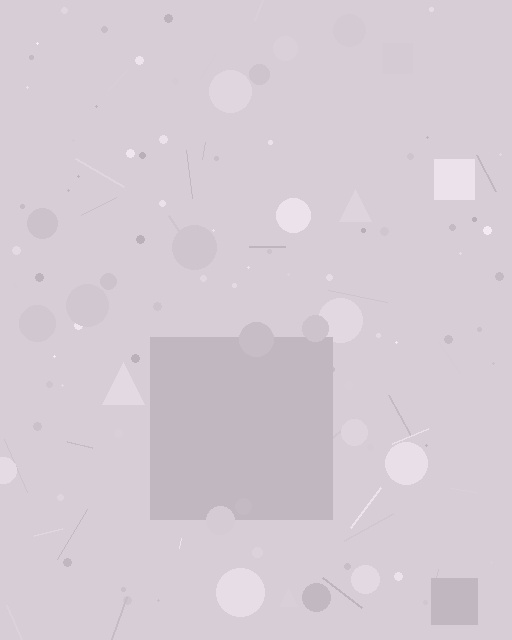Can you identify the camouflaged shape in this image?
The camouflaged shape is a square.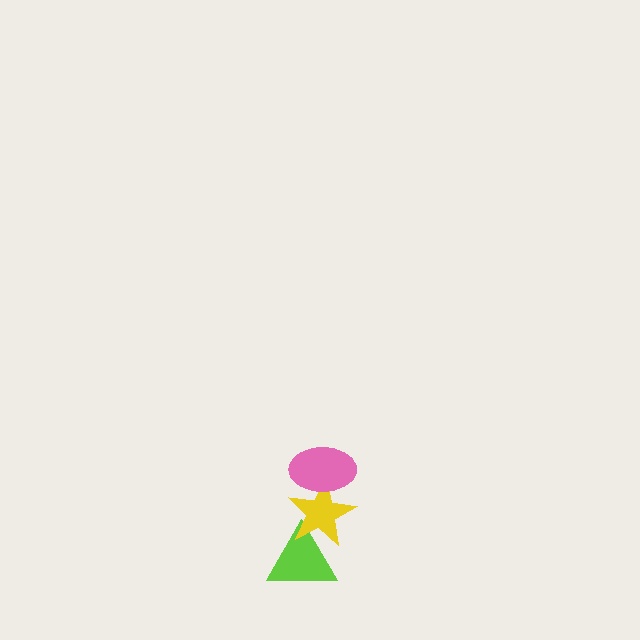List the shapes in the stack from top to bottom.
From top to bottom: the pink ellipse, the yellow star, the lime triangle.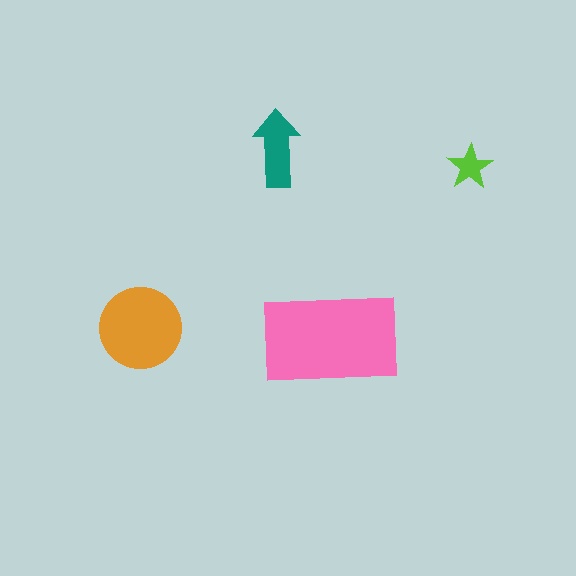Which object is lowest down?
The pink rectangle is bottommost.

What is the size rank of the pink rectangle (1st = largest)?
1st.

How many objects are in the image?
There are 4 objects in the image.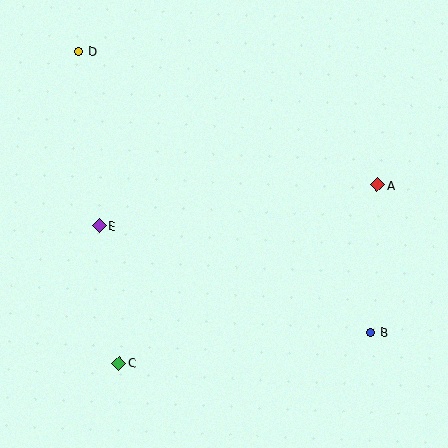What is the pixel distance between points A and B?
The distance between A and B is 148 pixels.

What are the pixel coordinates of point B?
Point B is at (371, 332).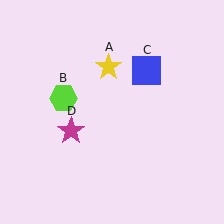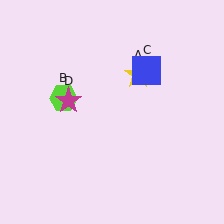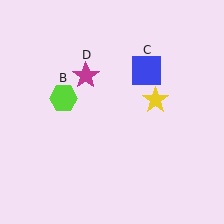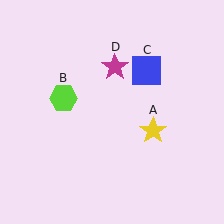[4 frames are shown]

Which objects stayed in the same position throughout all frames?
Lime hexagon (object B) and blue square (object C) remained stationary.